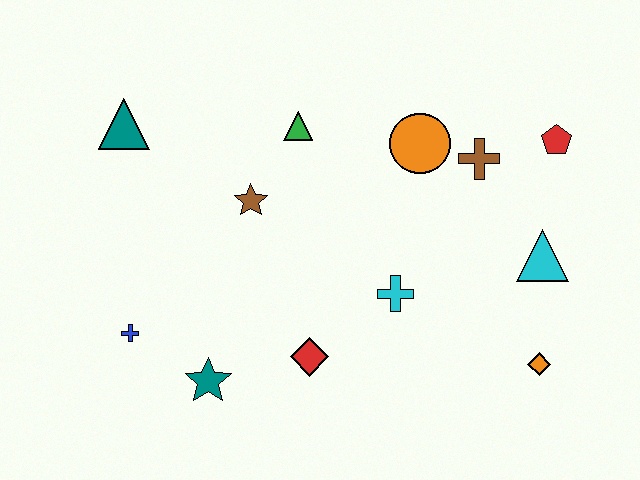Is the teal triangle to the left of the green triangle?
Yes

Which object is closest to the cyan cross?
The red diamond is closest to the cyan cross.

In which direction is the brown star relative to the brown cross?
The brown star is to the left of the brown cross.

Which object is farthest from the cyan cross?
The teal triangle is farthest from the cyan cross.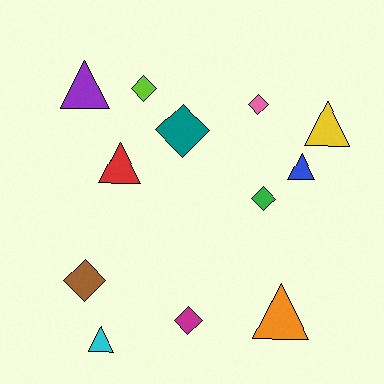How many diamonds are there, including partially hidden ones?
There are 6 diamonds.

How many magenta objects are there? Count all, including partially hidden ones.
There is 1 magenta object.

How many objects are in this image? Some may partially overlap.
There are 12 objects.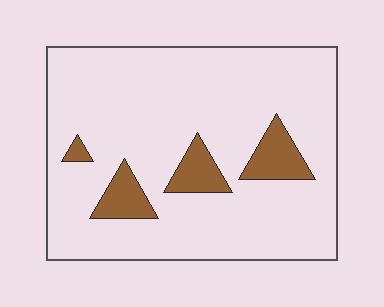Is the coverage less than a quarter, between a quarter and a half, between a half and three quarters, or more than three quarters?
Less than a quarter.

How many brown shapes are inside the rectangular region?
4.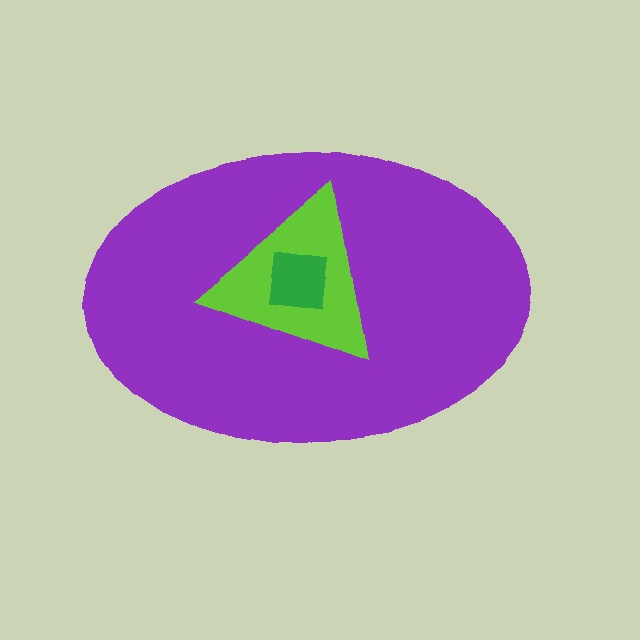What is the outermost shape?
The purple ellipse.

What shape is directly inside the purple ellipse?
The lime triangle.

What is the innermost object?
The green square.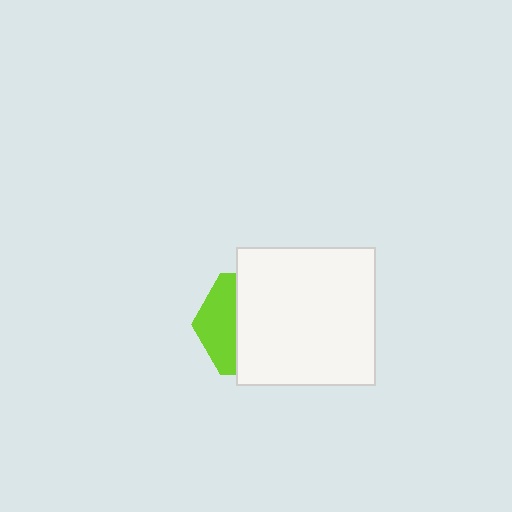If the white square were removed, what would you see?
You would see the complete lime hexagon.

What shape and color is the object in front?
The object in front is a white square.